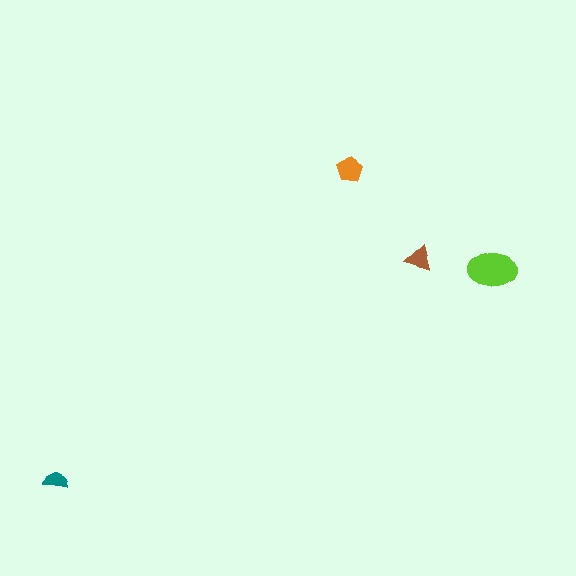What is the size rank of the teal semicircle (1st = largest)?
4th.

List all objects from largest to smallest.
The lime ellipse, the orange pentagon, the brown triangle, the teal semicircle.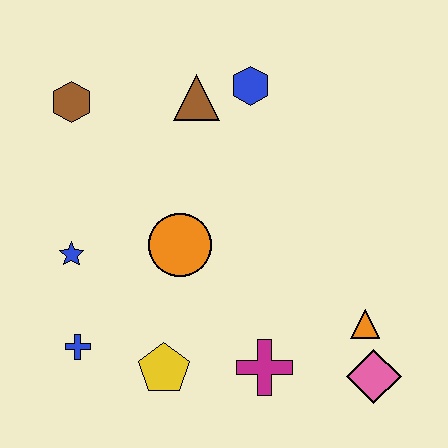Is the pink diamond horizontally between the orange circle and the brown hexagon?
No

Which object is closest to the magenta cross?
The yellow pentagon is closest to the magenta cross.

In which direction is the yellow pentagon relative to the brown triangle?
The yellow pentagon is below the brown triangle.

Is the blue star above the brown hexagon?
No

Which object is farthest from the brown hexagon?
The pink diamond is farthest from the brown hexagon.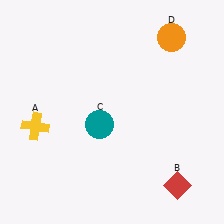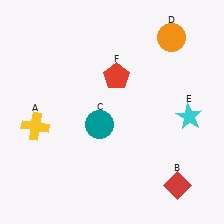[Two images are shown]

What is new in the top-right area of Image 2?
A red pentagon (F) was added in the top-right area of Image 2.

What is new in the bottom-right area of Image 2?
A cyan star (E) was added in the bottom-right area of Image 2.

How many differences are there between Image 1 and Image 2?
There are 2 differences between the two images.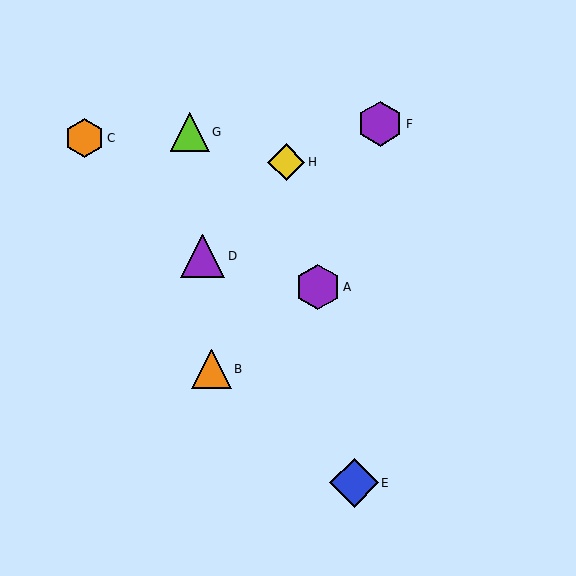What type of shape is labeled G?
Shape G is a lime triangle.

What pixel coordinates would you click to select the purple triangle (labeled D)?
Click at (203, 256) to select the purple triangle D.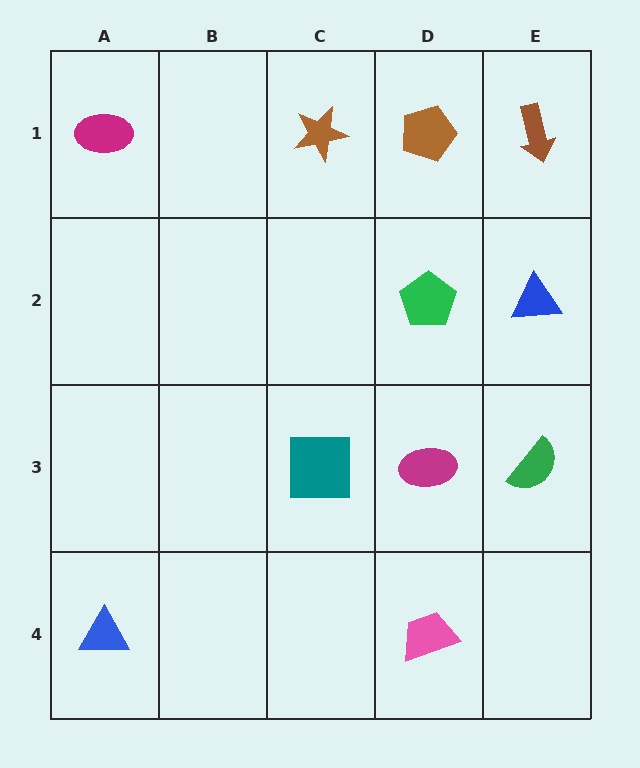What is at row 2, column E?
A blue triangle.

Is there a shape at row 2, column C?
No, that cell is empty.